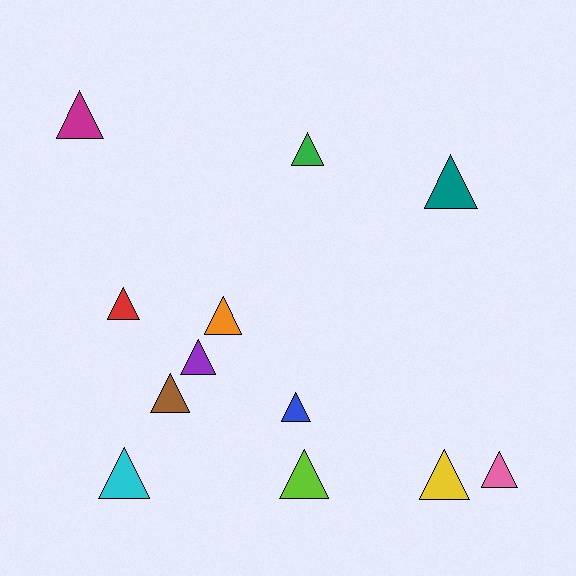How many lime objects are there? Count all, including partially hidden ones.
There is 1 lime object.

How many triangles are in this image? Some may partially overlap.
There are 12 triangles.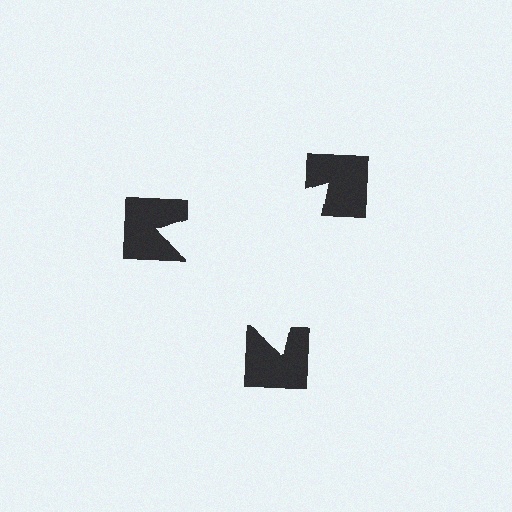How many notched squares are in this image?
There are 3 — one at each vertex of the illusory triangle.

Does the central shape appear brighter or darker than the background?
It typically appears slightly brighter than the background, even though no actual brightness change is drawn.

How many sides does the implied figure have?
3 sides.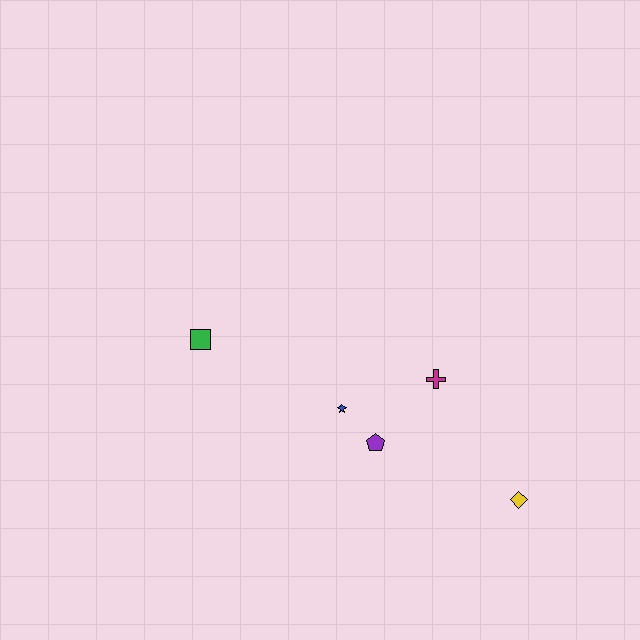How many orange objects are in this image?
There are no orange objects.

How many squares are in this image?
There is 1 square.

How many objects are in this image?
There are 5 objects.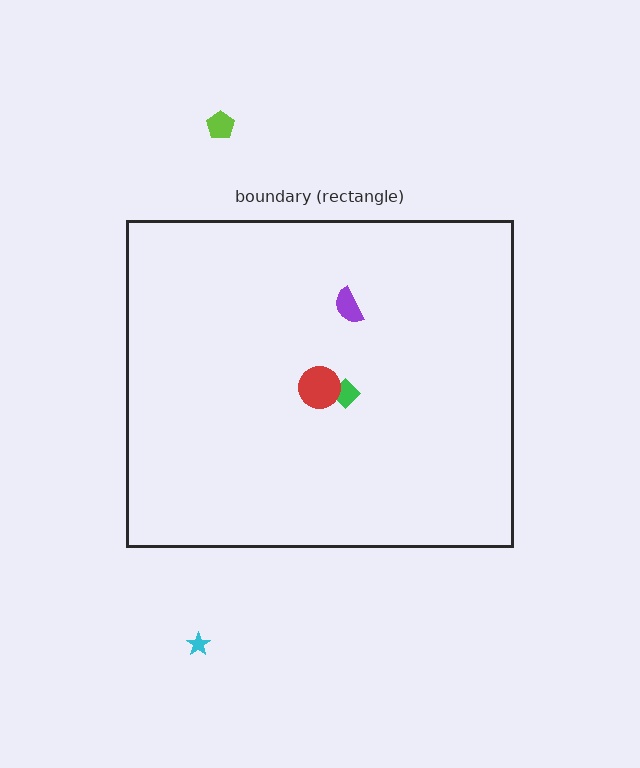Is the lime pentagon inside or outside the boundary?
Outside.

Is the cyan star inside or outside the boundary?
Outside.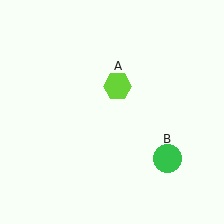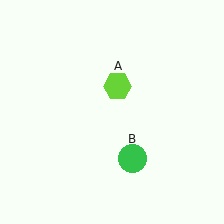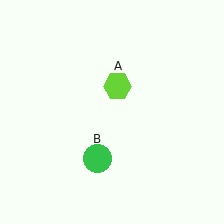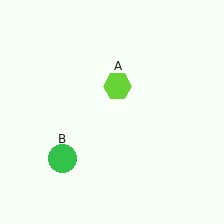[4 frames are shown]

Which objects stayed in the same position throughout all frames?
Lime hexagon (object A) remained stationary.